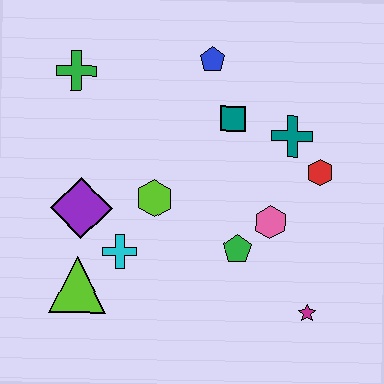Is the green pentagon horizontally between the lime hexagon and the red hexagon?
Yes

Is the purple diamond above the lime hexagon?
No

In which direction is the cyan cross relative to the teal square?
The cyan cross is below the teal square.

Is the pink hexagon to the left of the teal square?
No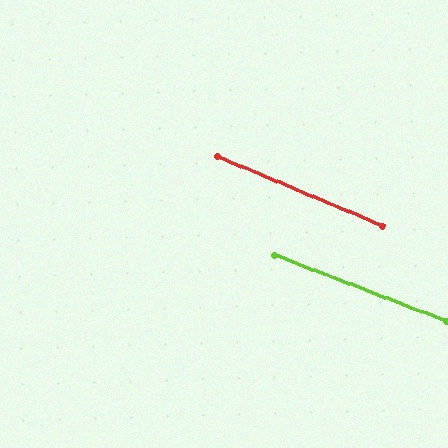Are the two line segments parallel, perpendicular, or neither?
Parallel — their directions differ by only 1.7°.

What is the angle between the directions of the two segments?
Approximately 2 degrees.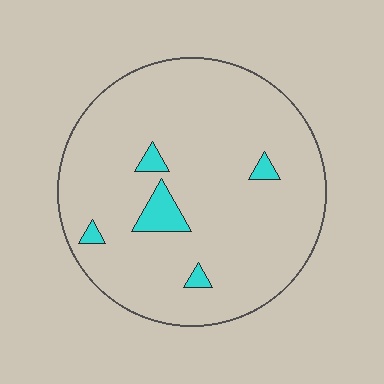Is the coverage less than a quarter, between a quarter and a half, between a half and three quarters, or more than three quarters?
Less than a quarter.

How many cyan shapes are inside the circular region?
5.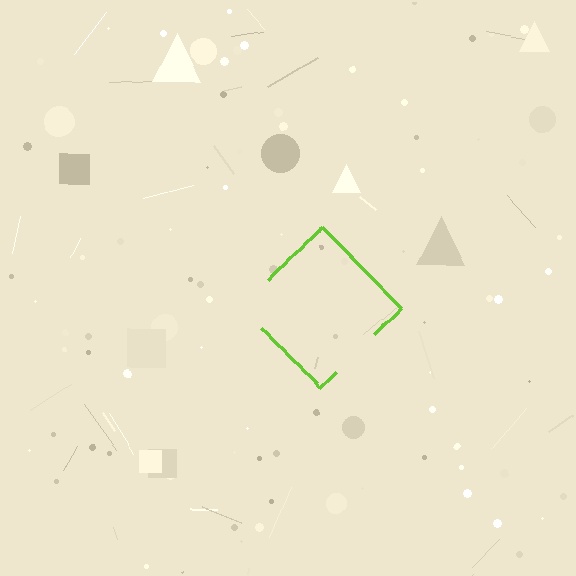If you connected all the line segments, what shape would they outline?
They would outline a diamond.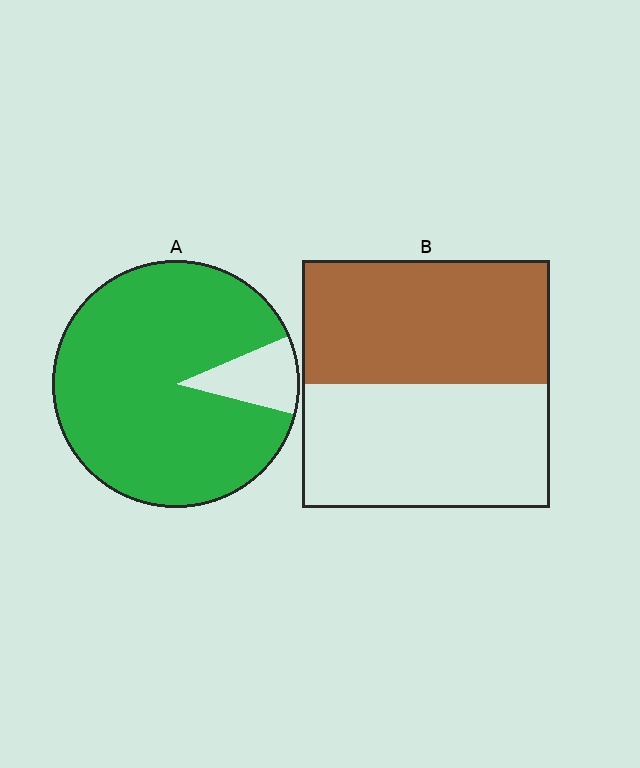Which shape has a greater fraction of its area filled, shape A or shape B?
Shape A.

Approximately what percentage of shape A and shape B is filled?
A is approximately 90% and B is approximately 50%.